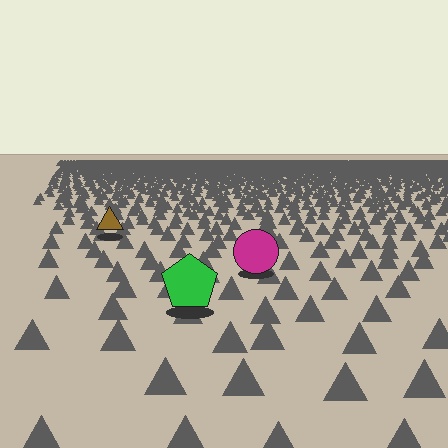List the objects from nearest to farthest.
From nearest to farthest: the green pentagon, the magenta circle, the brown triangle.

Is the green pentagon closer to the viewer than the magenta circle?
Yes. The green pentagon is closer — you can tell from the texture gradient: the ground texture is coarser near it.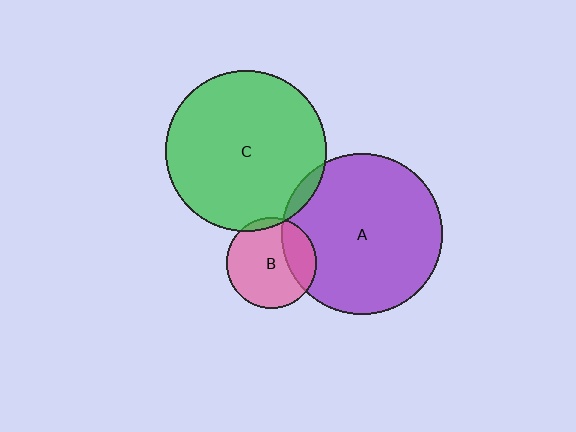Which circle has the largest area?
Circle C (green).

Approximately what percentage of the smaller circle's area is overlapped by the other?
Approximately 5%.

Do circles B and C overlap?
Yes.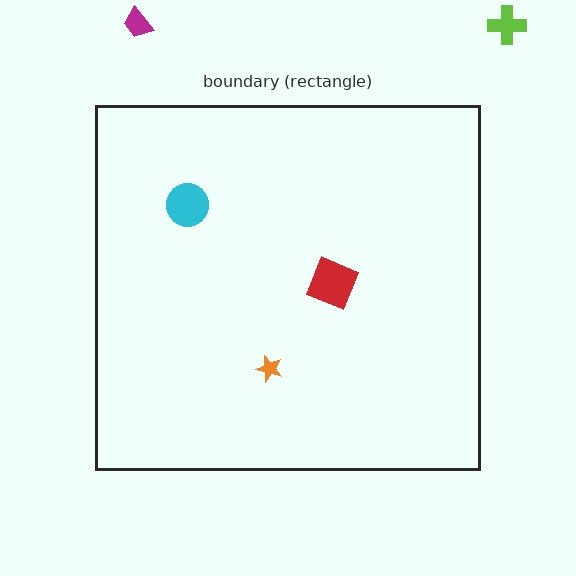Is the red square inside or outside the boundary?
Inside.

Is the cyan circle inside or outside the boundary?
Inside.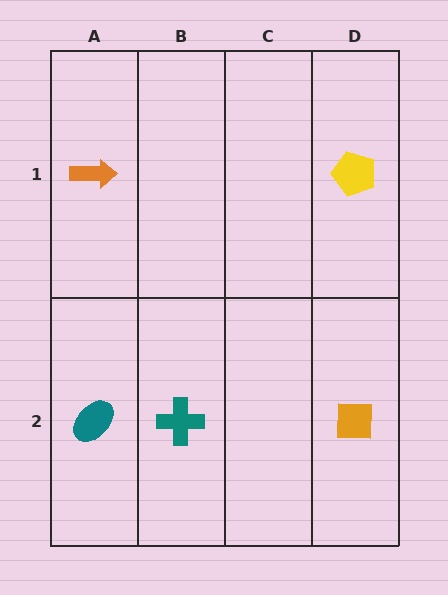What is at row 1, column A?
An orange arrow.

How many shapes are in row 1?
2 shapes.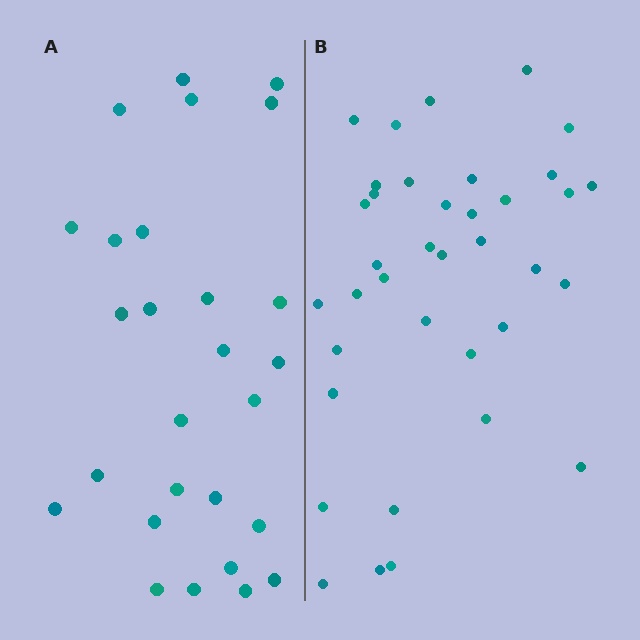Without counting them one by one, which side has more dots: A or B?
Region B (the right region) has more dots.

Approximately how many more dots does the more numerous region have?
Region B has roughly 10 or so more dots than region A.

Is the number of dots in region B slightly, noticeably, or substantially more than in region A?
Region B has noticeably more, but not dramatically so. The ratio is roughly 1.4 to 1.